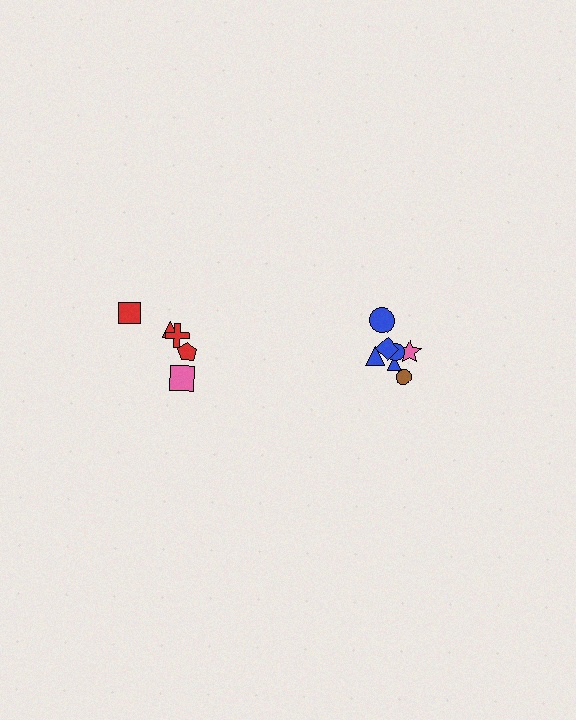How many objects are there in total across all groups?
There are 12 objects.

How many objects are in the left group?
There are 5 objects.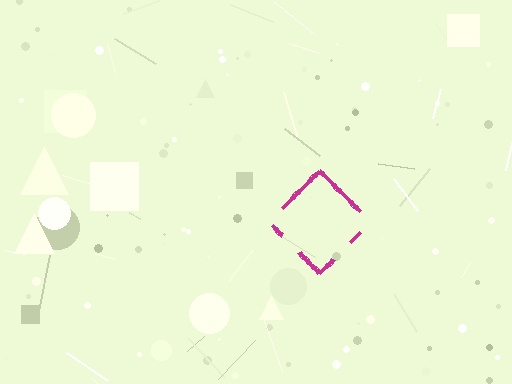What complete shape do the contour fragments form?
The contour fragments form a diamond.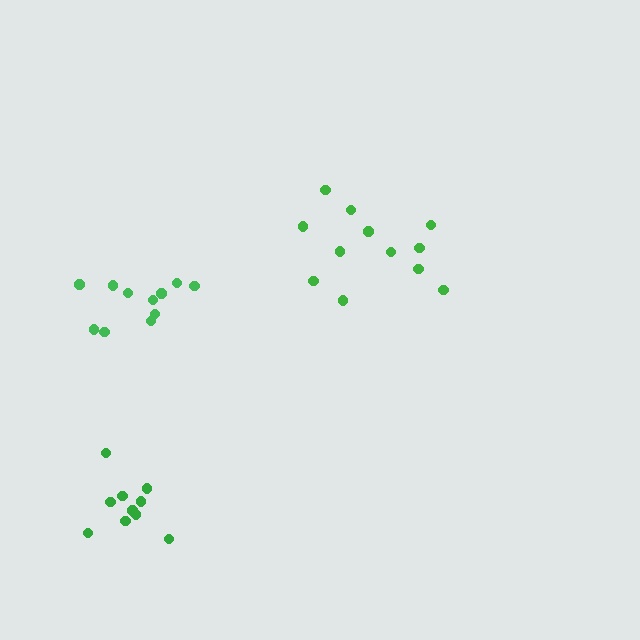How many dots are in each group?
Group 1: 11 dots, Group 2: 12 dots, Group 3: 10 dots (33 total).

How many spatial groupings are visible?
There are 3 spatial groupings.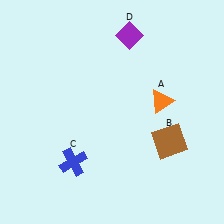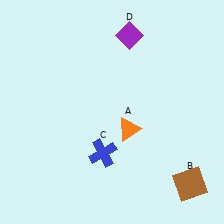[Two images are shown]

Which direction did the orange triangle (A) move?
The orange triangle (A) moved left.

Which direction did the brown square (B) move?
The brown square (B) moved down.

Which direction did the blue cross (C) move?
The blue cross (C) moved right.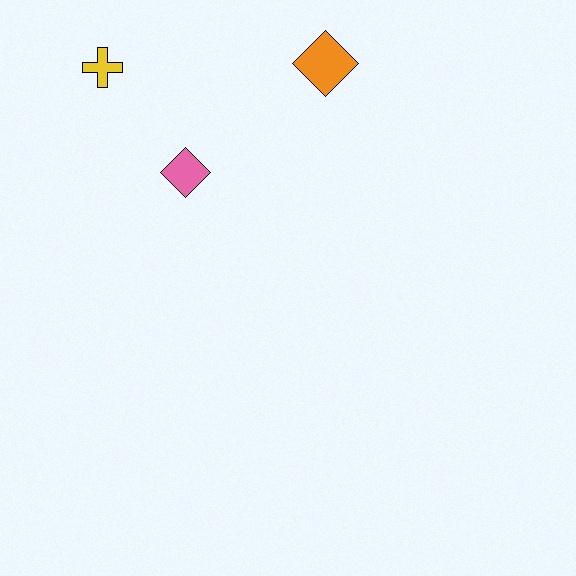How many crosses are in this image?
There is 1 cross.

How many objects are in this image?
There are 3 objects.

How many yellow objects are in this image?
There is 1 yellow object.